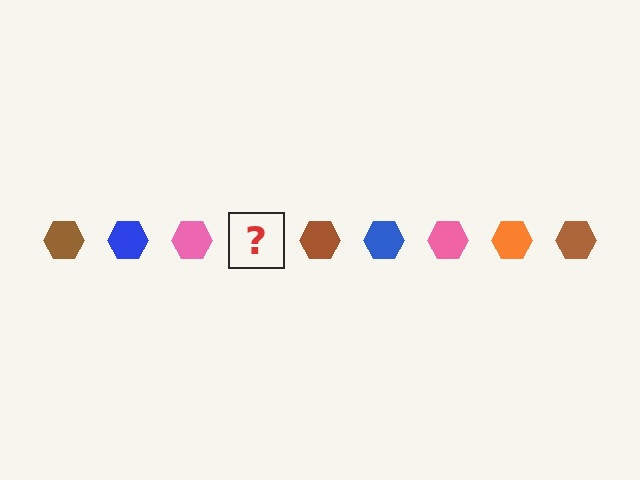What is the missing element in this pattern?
The missing element is an orange hexagon.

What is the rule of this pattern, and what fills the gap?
The rule is that the pattern cycles through brown, blue, pink, orange hexagons. The gap should be filled with an orange hexagon.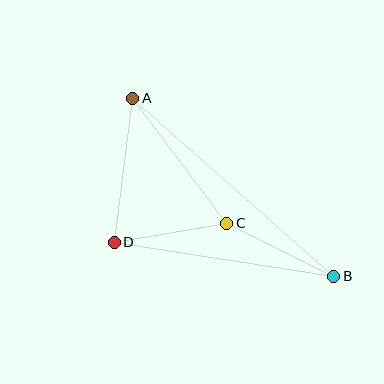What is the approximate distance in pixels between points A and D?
The distance between A and D is approximately 145 pixels.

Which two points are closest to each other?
Points C and D are closest to each other.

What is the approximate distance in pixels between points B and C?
The distance between B and C is approximately 119 pixels.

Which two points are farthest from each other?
Points A and B are farthest from each other.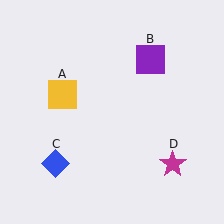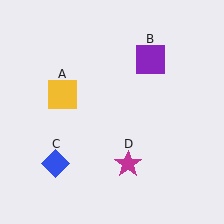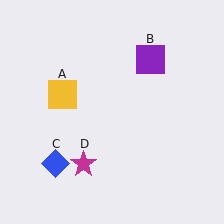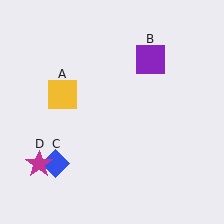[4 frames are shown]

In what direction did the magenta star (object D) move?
The magenta star (object D) moved left.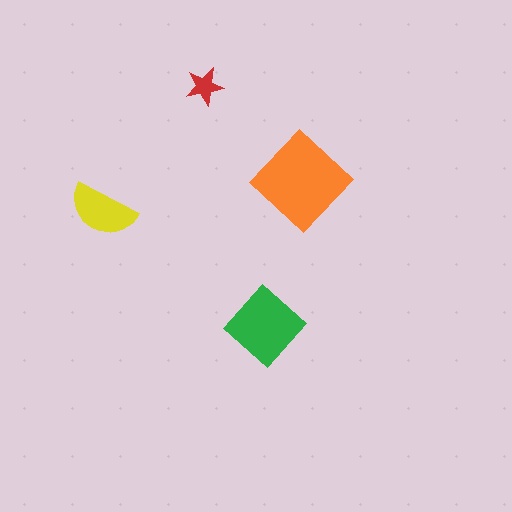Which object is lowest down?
The green diamond is bottommost.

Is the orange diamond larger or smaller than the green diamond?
Larger.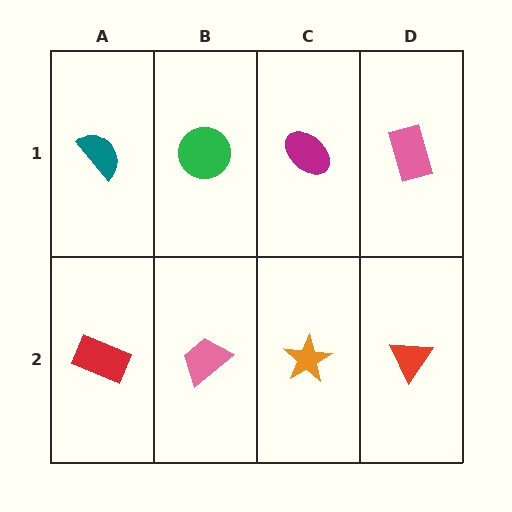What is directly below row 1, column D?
A red triangle.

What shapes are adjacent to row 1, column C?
An orange star (row 2, column C), a green circle (row 1, column B), a pink rectangle (row 1, column D).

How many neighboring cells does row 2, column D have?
2.